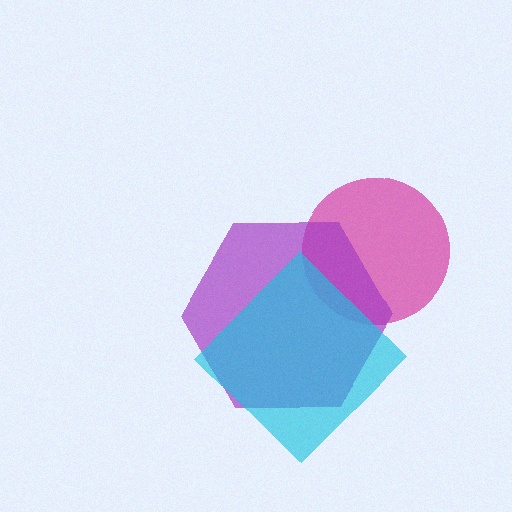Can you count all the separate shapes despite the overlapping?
Yes, there are 3 separate shapes.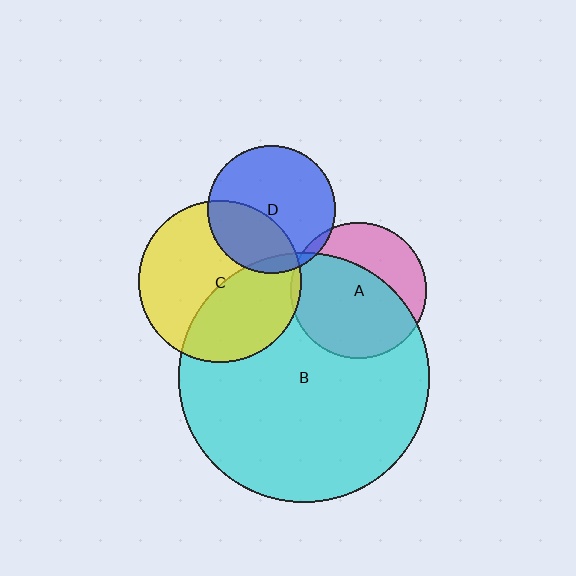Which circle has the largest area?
Circle B (cyan).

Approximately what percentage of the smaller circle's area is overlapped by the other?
Approximately 5%.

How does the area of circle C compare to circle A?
Approximately 1.4 times.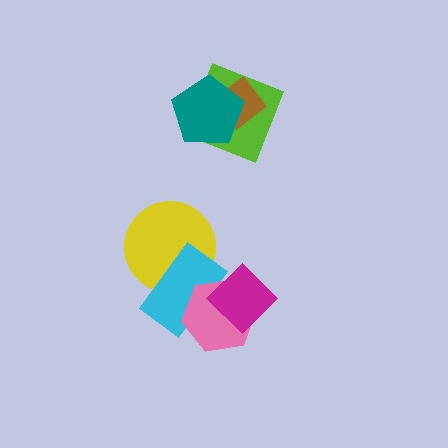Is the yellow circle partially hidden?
Yes, it is partially covered by another shape.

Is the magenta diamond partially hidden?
No, no other shape covers it.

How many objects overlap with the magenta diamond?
2 objects overlap with the magenta diamond.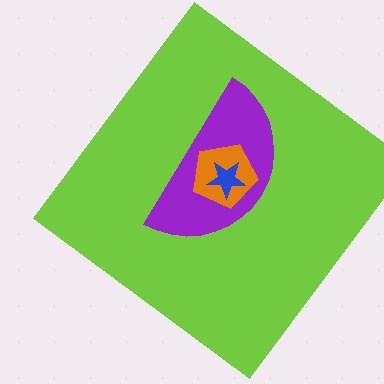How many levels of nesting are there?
4.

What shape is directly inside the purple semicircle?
The orange pentagon.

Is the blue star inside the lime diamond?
Yes.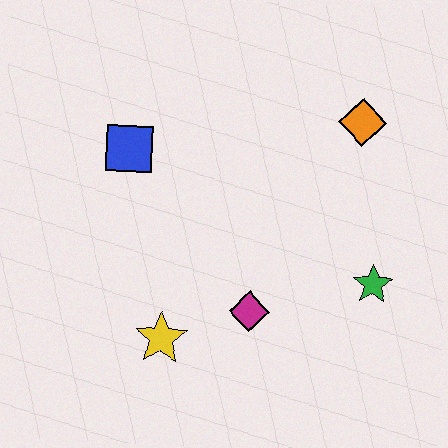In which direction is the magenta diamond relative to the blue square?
The magenta diamond is below the blue square.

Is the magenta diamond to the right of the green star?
No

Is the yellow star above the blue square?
No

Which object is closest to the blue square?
The yellow star is closest to the blue square.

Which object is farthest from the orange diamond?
The yellow star is farthest from the orange diamond.